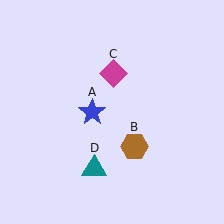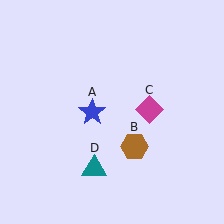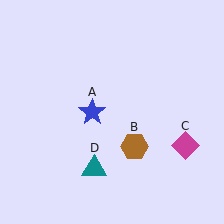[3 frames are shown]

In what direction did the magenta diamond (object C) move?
The magenta diamond (object C) moved down and to the right.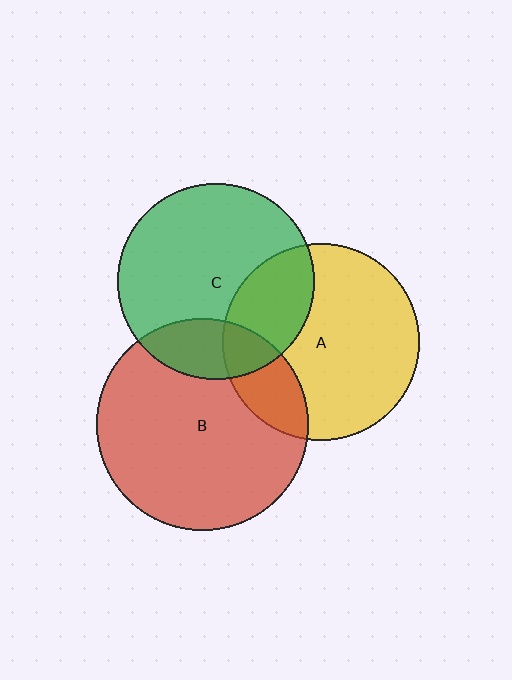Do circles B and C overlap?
Yes.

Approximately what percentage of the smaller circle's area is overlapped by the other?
Approximately 20%.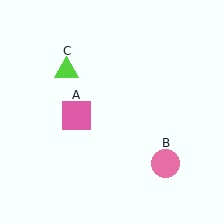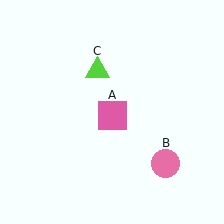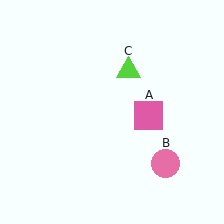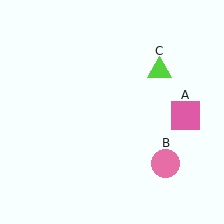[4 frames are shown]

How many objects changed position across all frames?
2 objects changed position: pink square (object A), lime triangle (object C).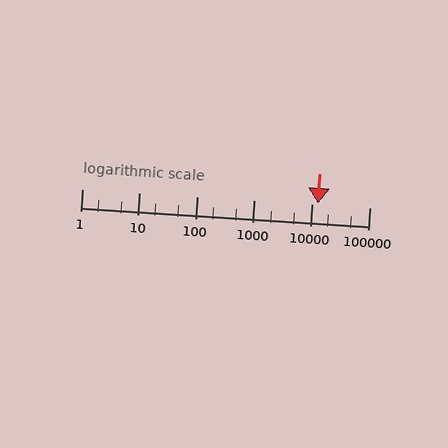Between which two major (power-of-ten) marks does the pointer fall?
The pointer is between 10000 and 100000.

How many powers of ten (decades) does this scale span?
The scale spans 5 decades, from 1 to 100000.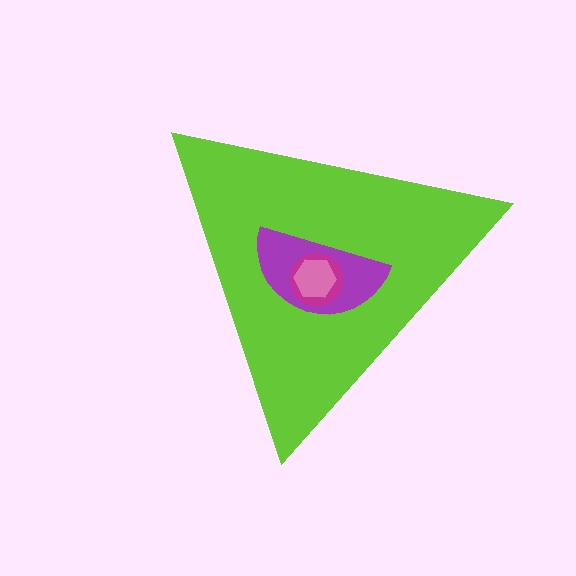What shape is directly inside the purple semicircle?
The magenta circle.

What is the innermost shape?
The pink hexagon.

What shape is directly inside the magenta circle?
The pink hexagon.